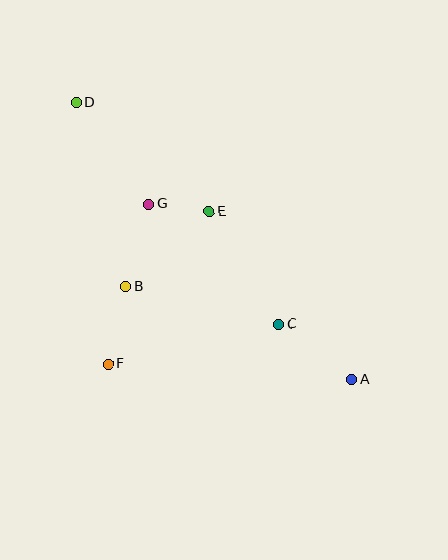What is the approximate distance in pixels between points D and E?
The distance between D and E is approximately 172 pixels.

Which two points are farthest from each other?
Points A and D are farthest from each other.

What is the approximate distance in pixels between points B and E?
The distance between B and E is approximately 112 pixels.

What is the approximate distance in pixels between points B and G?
The distance between B and G is approximately 86 pixels.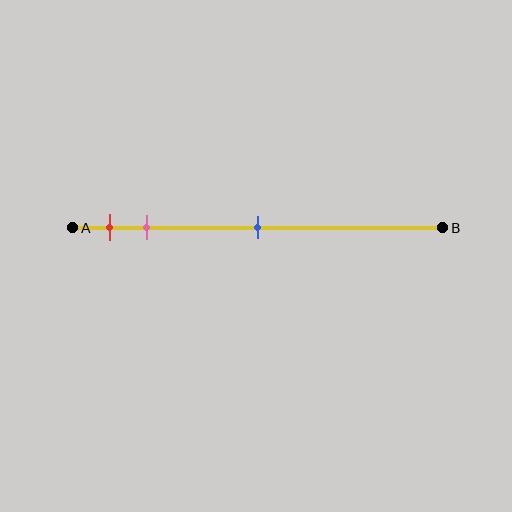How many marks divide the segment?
There are 3 marks dividing the segment.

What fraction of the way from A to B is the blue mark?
The blue mark is approximately 50% (0.5) of the way from A to B.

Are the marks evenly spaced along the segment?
No, the marks are not evenly spaced.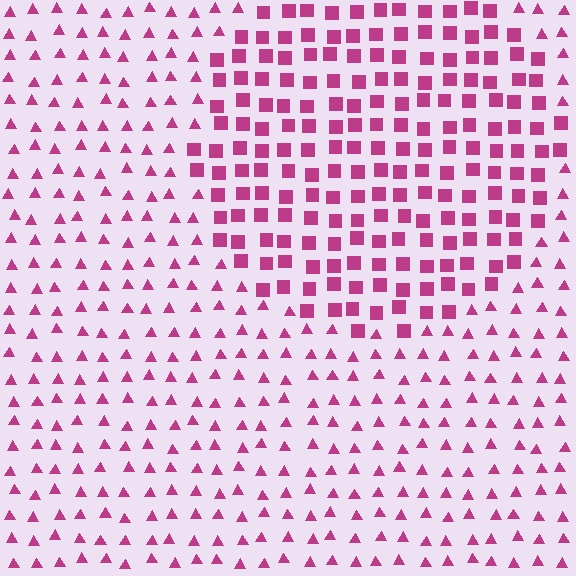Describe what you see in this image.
The image is filled with small magenta elements arranged in a uniform grid. A circle-shaped region contains squares, while the surrounding area contains triangles. The boundary is defined purely by the change in element shape.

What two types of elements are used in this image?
The image uses squares inside the circle region and triangles outside it.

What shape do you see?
I see a circle.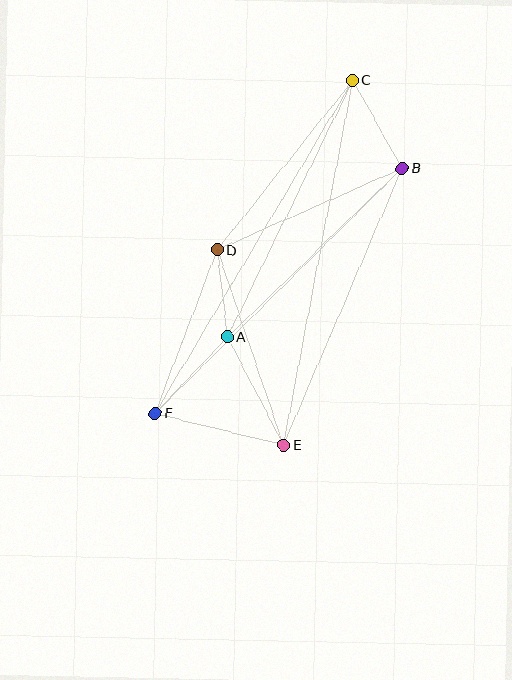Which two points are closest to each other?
Points A and D are closest to each other.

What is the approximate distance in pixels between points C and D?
The distance between C and D is approximately 217 pixels.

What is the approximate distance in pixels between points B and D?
The distance between B and D is approximately 202 pixels.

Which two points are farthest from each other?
Points C and F are farthest from each other.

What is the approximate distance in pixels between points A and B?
The distance between A and B is approximately 243 pixels.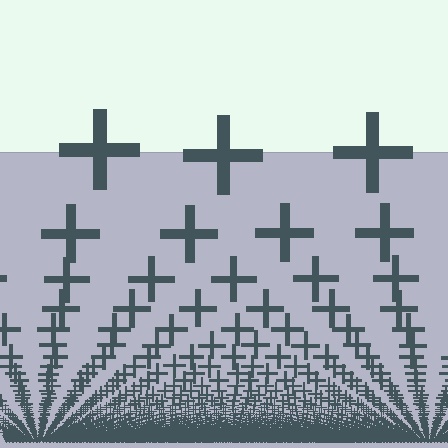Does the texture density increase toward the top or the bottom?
Density increases toward the bottom.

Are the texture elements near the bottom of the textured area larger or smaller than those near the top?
Smaller. The gradient is inverted — elements near the bottom are smaller and denser.